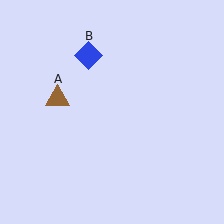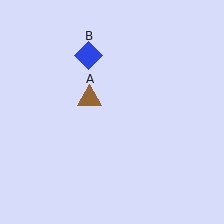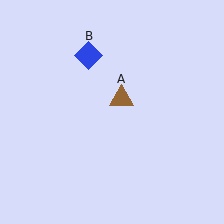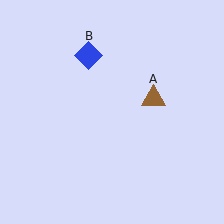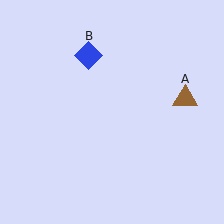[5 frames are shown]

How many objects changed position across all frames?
1 object changed position: brown triangle (object A).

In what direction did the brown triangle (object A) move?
The brown triangle (object A) moved right.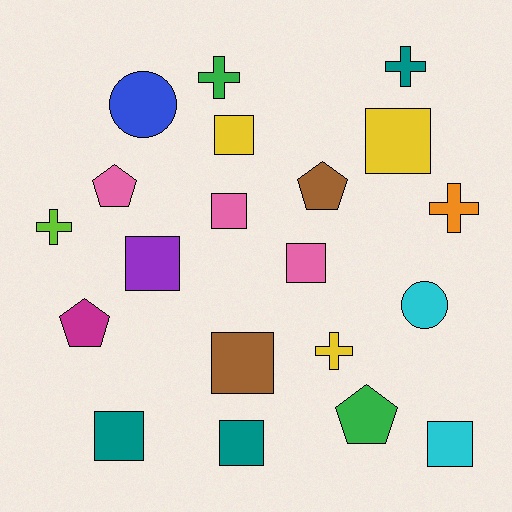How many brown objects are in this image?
There are 2 brown objects.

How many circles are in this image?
There are 2 circles.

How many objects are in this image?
There are 20 objects.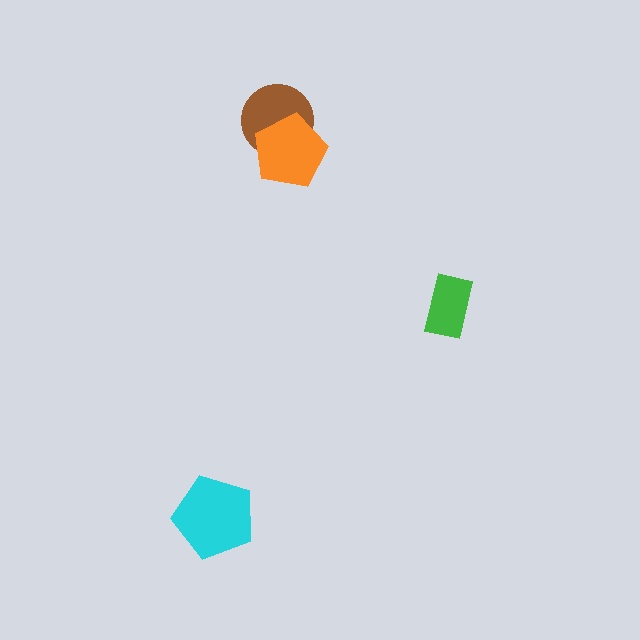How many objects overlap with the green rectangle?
0 objects overlap with the green rectangle.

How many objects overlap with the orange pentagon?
1 object overlaps with the orange pentagon.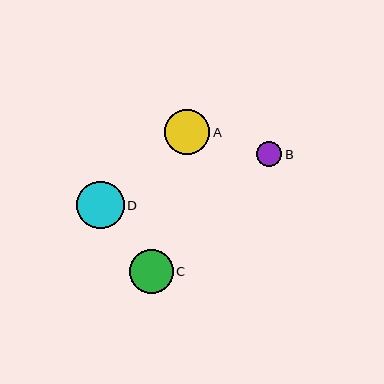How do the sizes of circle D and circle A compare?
Circle D and circle A are approximately the same size.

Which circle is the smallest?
Circle B is the smallest with a size of approximately 26 pixels.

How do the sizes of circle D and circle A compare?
Circle D and circle A are approximately the same size.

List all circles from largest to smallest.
From largest to smallest: D, A, C, B.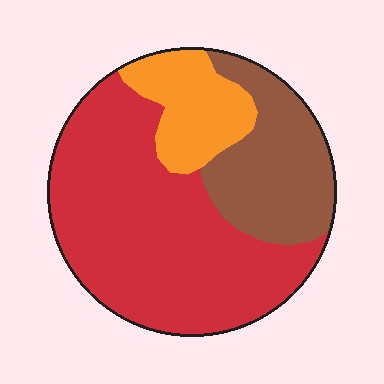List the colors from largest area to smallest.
From largest to smallest: red, brown, orange.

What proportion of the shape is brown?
Brown takes up between a quarter and a half of the shape.